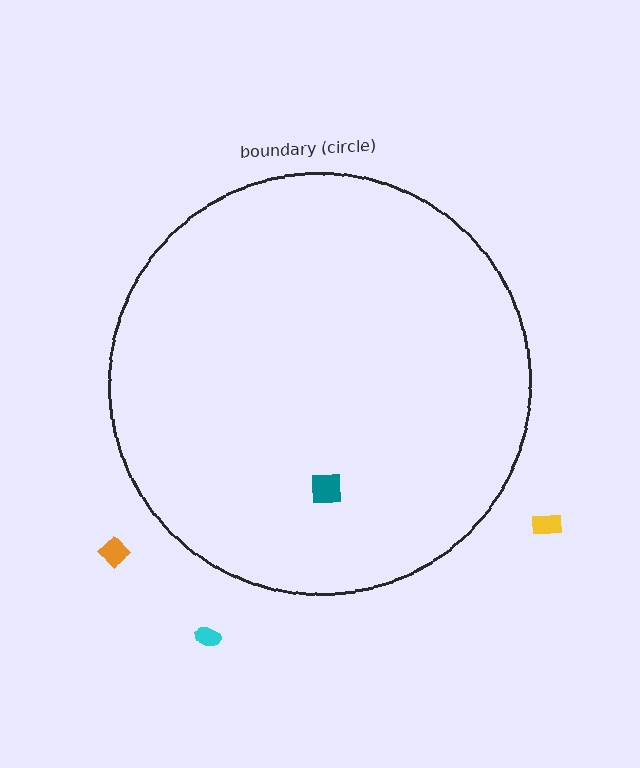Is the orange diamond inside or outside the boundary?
Outside.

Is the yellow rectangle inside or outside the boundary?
Outside.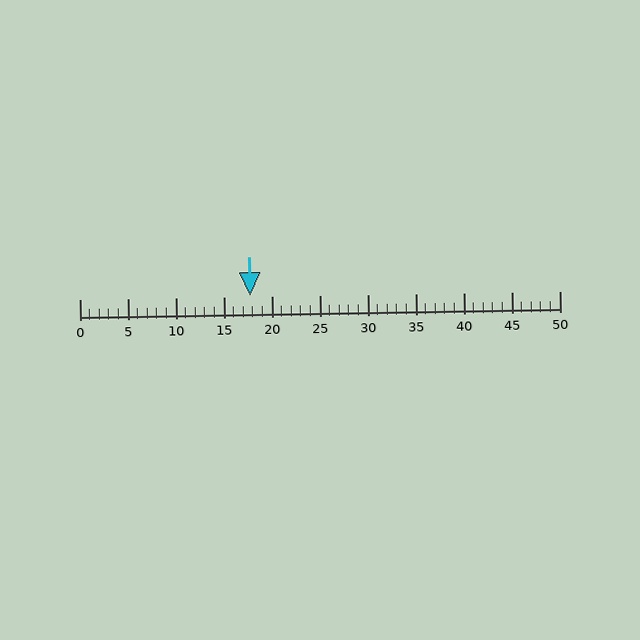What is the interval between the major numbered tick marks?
The major tick marks are spaced 5 units apart.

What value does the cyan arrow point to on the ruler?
The cyan arrow points to approximately 18.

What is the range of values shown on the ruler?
The ruler shows values from 0 to 50.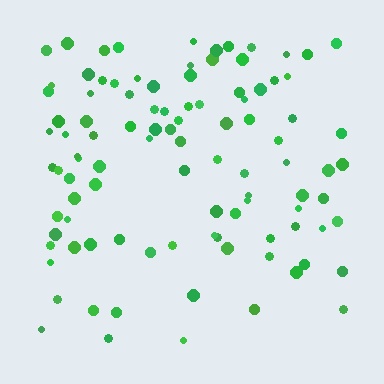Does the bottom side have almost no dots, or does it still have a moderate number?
Still a moderate number, just noticeably fewer than the top.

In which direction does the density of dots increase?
From bottom to top, with the top side densest.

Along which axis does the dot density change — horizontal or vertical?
Vertical.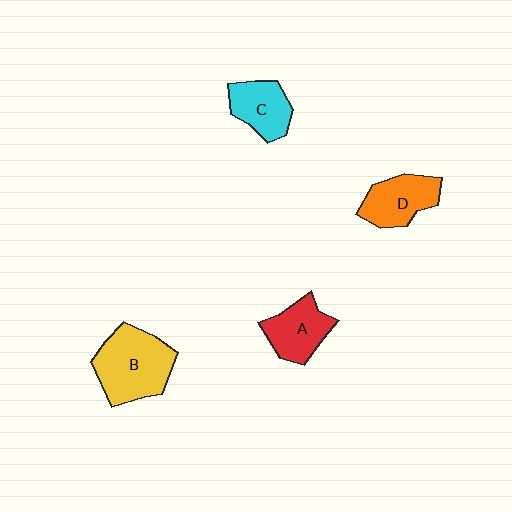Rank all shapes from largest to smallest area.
From largest to smallest: B (yellow), D (orange), A (red), C (cyan).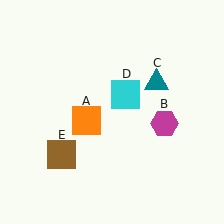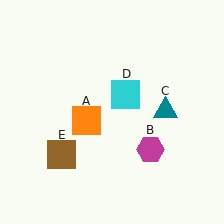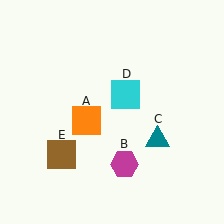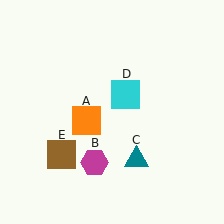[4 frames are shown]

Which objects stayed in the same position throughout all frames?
Orange square (object A) and cyan square (object D) and brown square (object E) remained stationary.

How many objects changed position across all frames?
2 objects changed position: magenta hexagon (object B), teal triangle (object C).